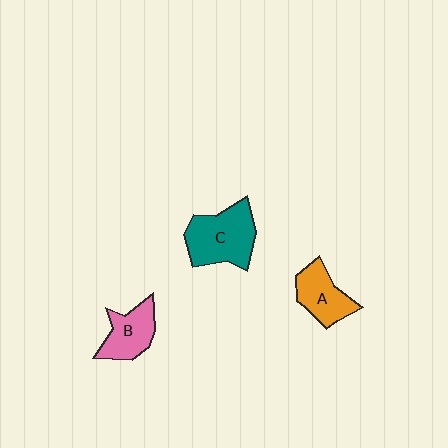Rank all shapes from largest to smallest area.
From largest to smallest: C (teal), A (orange), B (pink).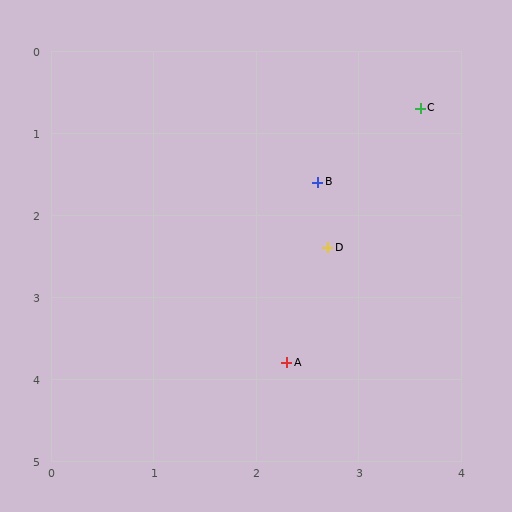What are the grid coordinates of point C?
Point C is at approximately (3.6, 0.7).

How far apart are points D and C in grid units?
Points D and C are about 1.9 grid units apart.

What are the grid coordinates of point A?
Point A is at approximately (2.3, 3.8).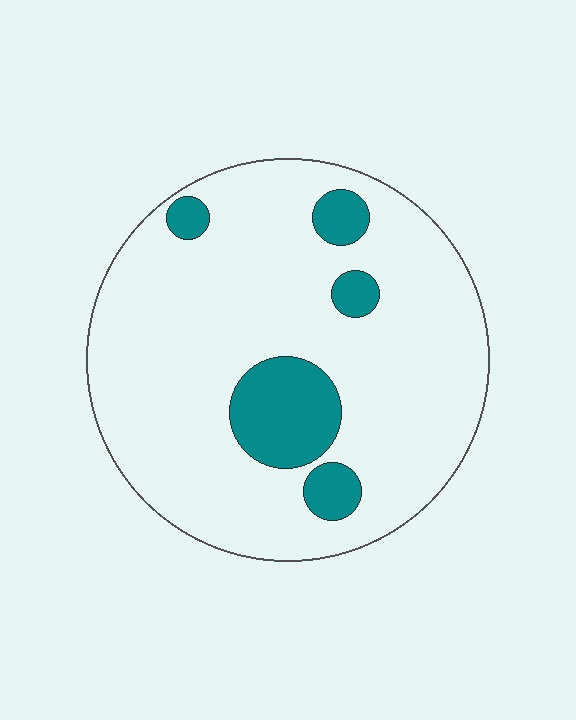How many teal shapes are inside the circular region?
5.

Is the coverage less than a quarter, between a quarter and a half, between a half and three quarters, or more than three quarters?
Less than a quarter.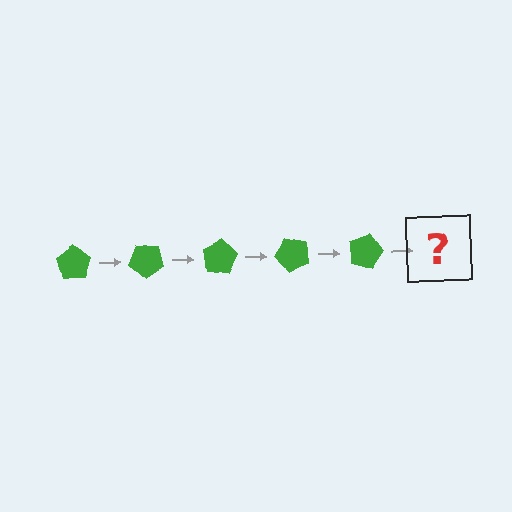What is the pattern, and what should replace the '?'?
The pattern is that the pentagon rotates 40 degrees each step. The '?' should be a green pentagon rotated 200 degrees.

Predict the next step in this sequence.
The next step is a green pentagon rotated 200 degrees.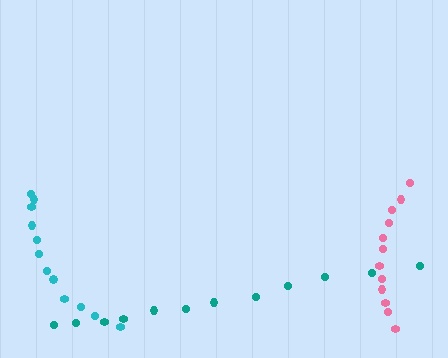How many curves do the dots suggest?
There are 3 distinct paths.